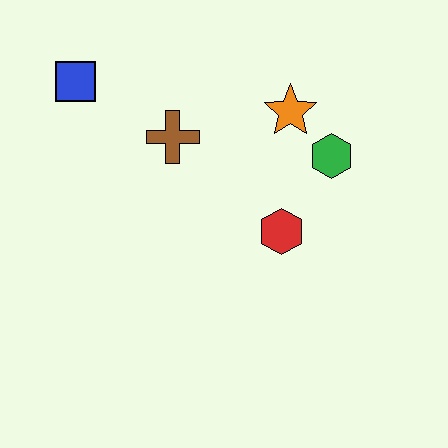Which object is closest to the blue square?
The brown cross is closest to the blue square.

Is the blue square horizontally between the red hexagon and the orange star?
No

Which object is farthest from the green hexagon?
The blue square is farthest from the green hexagon.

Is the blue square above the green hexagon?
Yes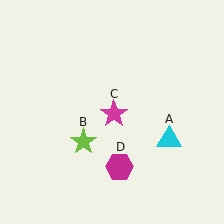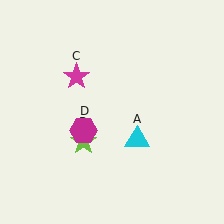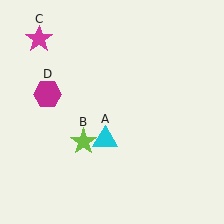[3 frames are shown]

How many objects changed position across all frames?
3 objects changed position: cyan triangle (object A), magenta star (object C), magenta hexagon (object D).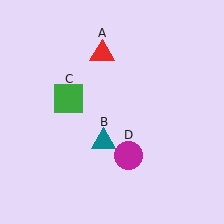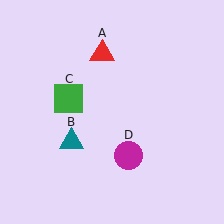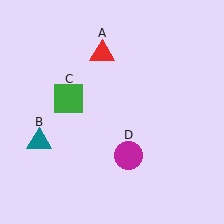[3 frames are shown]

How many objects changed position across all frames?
1 object changed position: teal triangle (object B).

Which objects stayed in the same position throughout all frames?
Red triangle (object A) and green square (object C) and magenta circle (object D) remained stationary.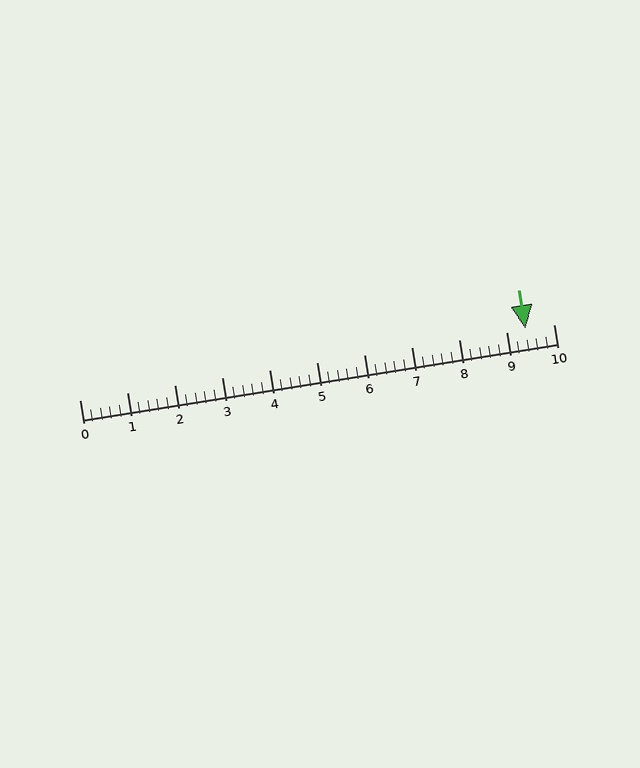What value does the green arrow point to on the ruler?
The green arrow points to approximately 9.4.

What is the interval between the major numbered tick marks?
The major tick marks are spaced 1 units apart.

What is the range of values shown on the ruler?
The ruler shows values from 0 to 10.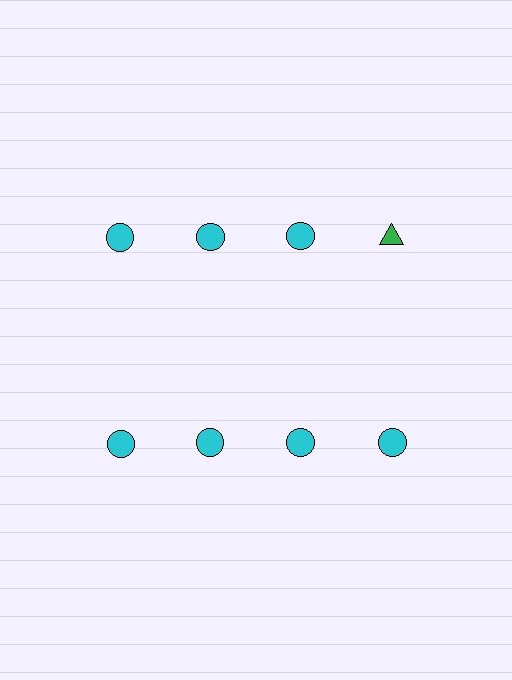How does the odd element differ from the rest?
It differs in both color (green instead of cyan) and shape (triangle instead of circle).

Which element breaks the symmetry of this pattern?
The green triangle in the top row, second from right column breaks the symmetry. All other shapes are cyan circles.